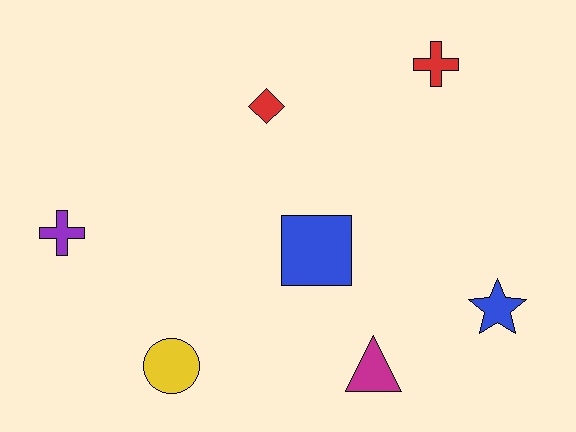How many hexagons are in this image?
There are no hexagons.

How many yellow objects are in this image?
There is 1 yellow object.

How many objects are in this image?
There are 7 objects.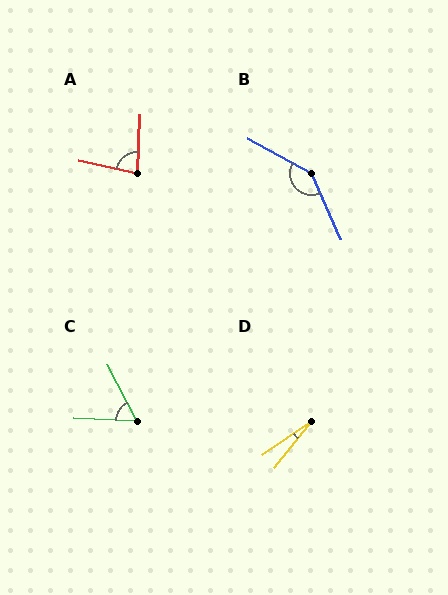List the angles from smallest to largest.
D (17°), C (60°), A (80°), B (143°).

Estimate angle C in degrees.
Approximately 60 degrees.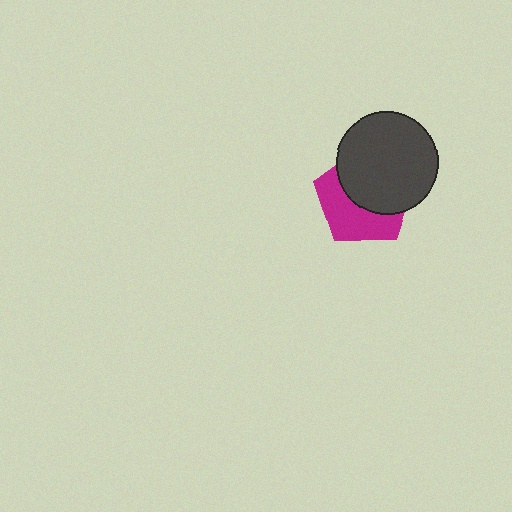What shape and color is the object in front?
The object in front is a dark gray circle.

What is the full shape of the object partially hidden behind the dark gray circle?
The partially hidden object is a magenta pentagon.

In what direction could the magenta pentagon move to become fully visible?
The magenta pentagon could move toward the lower-left. That would shift it out from behind the dark gray circle entirely.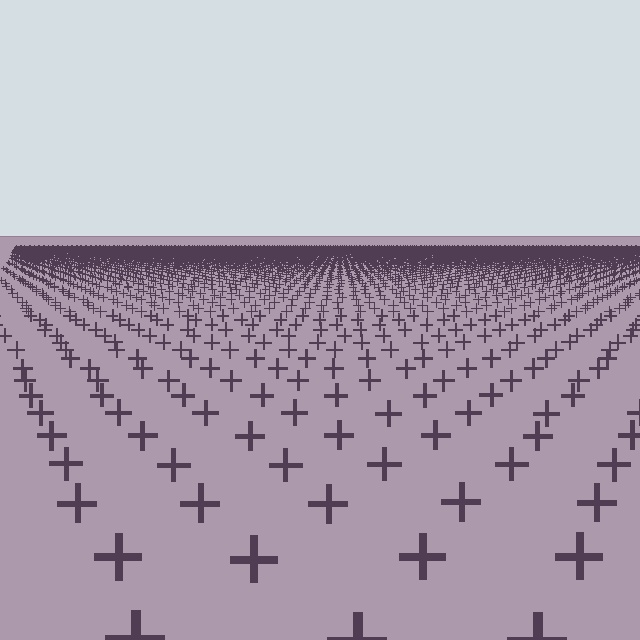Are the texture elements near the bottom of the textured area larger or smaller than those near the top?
Larger. Near the bottom, elements are closer to the viewer and appear at a bigger on-screen size.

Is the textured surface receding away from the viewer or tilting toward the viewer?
The surface is receding away from the viewer. Texture elements get smaller and denser toward the top.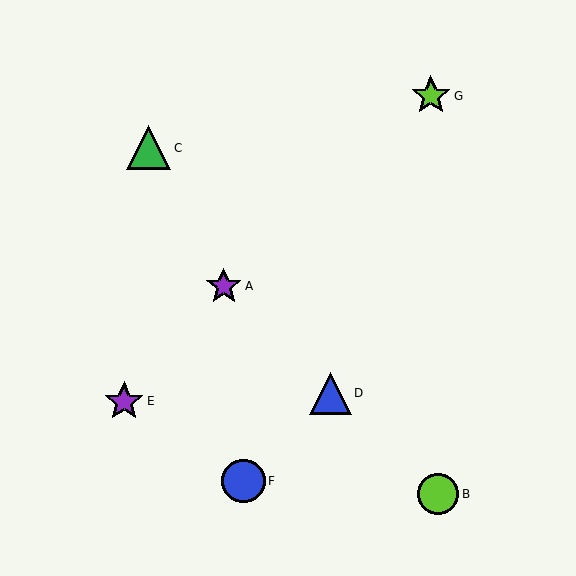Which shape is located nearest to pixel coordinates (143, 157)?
The green triangle (labeled C) at (149, 148) is nearest to that location.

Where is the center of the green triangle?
The center of the green triangle is at (149, 148).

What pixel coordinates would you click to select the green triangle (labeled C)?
Click at (149, 148) to select the green triangle C.